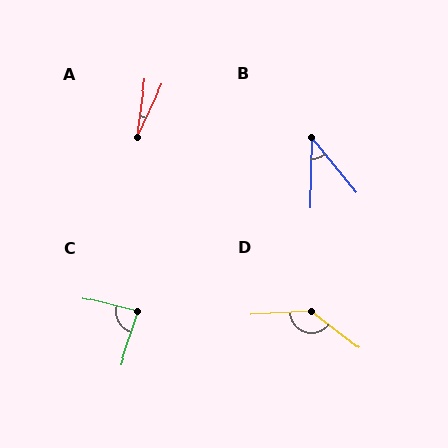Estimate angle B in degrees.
Approximately 41 degrees.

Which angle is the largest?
D, at approximately 139 degrees.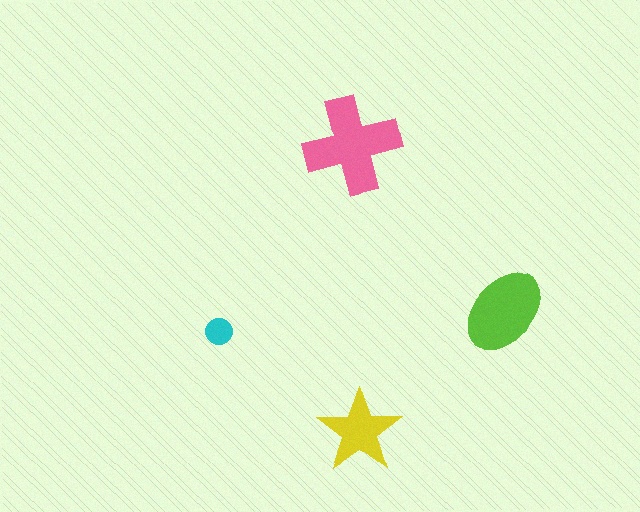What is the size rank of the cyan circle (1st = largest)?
4th.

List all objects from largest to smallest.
The pink cross, the lime ellipse, the yellow star, the cyan circle.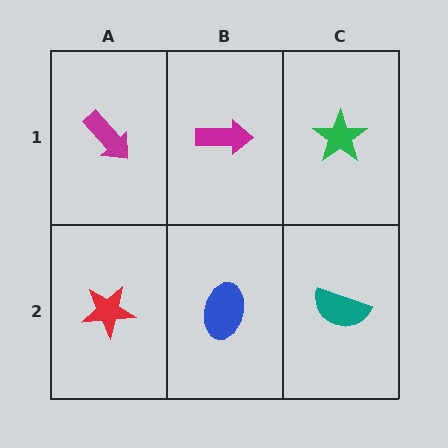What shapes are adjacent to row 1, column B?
A blue ellipse (row 2, column B), a magenta arrow (row 1, column A), a green star (row 1, column C).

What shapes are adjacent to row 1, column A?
A red star (row 2, column A), a magenta arrow (row 1, column B).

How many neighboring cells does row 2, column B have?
3.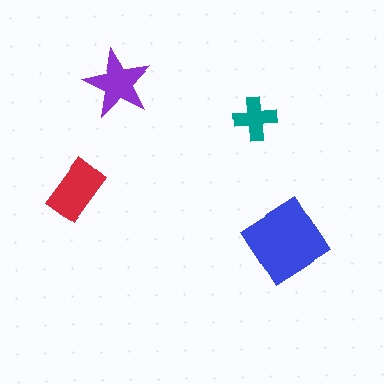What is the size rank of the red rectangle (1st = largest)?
2nd.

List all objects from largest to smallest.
The blue diamond, the red rectangle, the purple star, the teal cross.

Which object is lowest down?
The blue diamond is bottommost.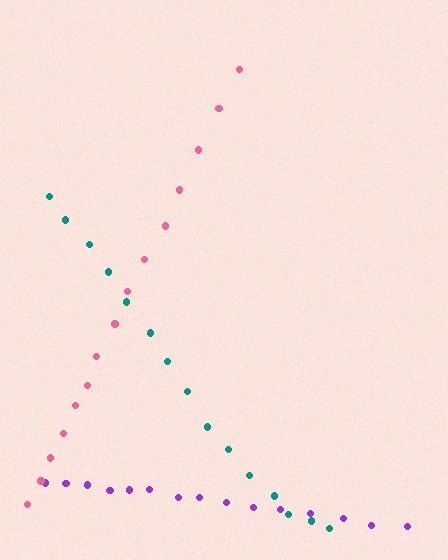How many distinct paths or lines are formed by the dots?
There are 3 distinct paths.